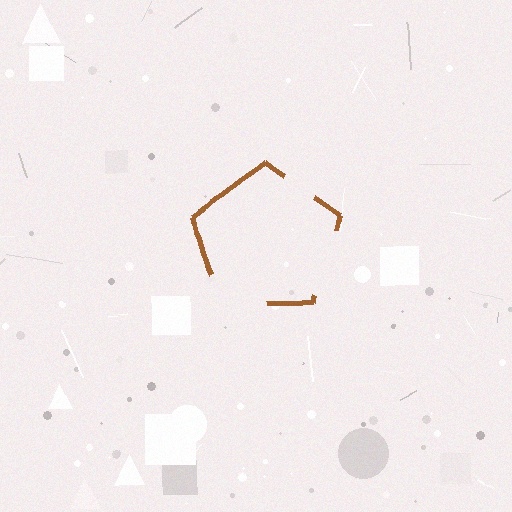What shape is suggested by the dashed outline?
The dashed outline suggests a pentagon.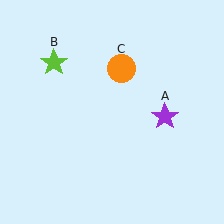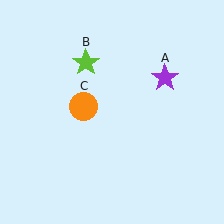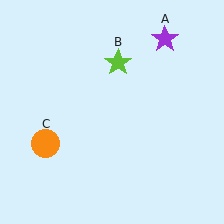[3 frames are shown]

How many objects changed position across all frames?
3 objects changed position: purple star (object A), lime star (object B), orange circle (object C).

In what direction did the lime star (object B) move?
The lime star (object B) moved right.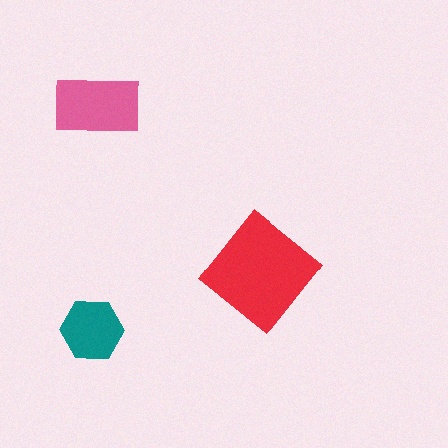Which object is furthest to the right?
The red diamond is rightmost.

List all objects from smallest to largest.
The teal hexagon, the pink rectangle, the red diamond.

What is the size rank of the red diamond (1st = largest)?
1st.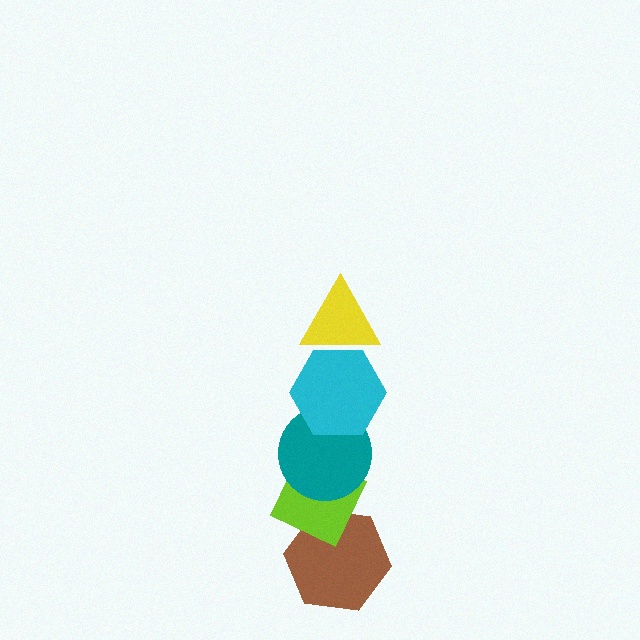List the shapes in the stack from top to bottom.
From top to bottom: the yellow triangle, the cyan hexagon, the teal circle, the lime diamond, the brown hexagon.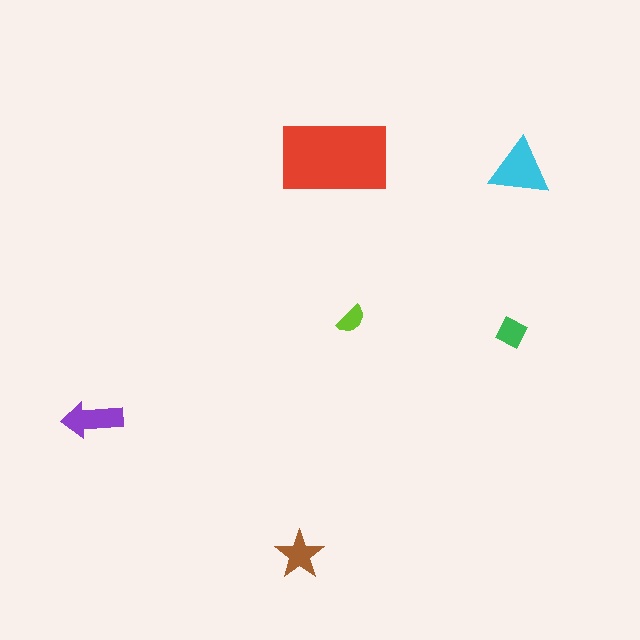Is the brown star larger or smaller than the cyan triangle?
Smaller.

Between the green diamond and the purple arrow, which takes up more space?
The purple arrow.